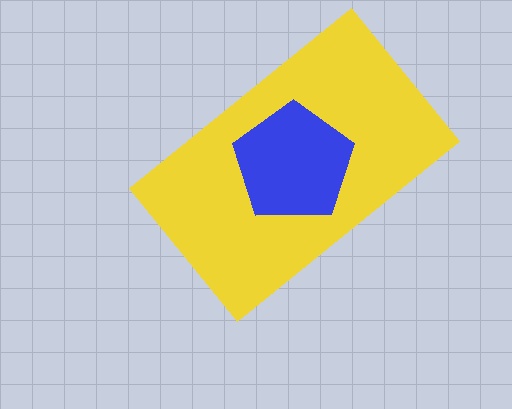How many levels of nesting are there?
2.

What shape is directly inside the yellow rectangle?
The blue pentagon.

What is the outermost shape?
The yellow rectangle.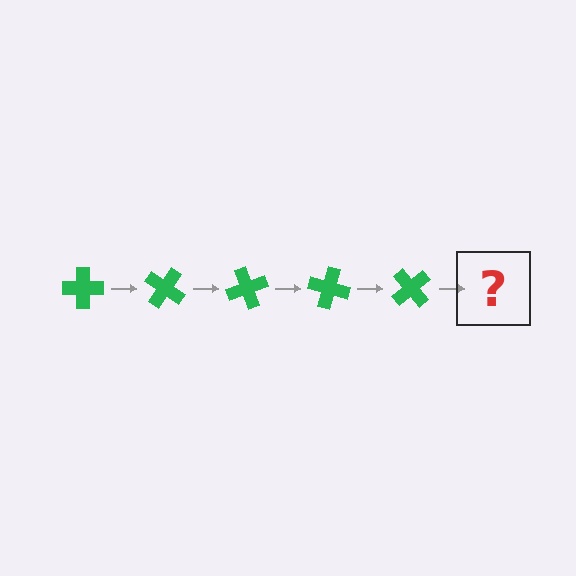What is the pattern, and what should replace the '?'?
The pattern is that the cross rotates 35 degrees each step. The '?' should be a green cross rotated 175 degrees.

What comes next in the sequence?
The next element should be a green cross rotated 175 degrees.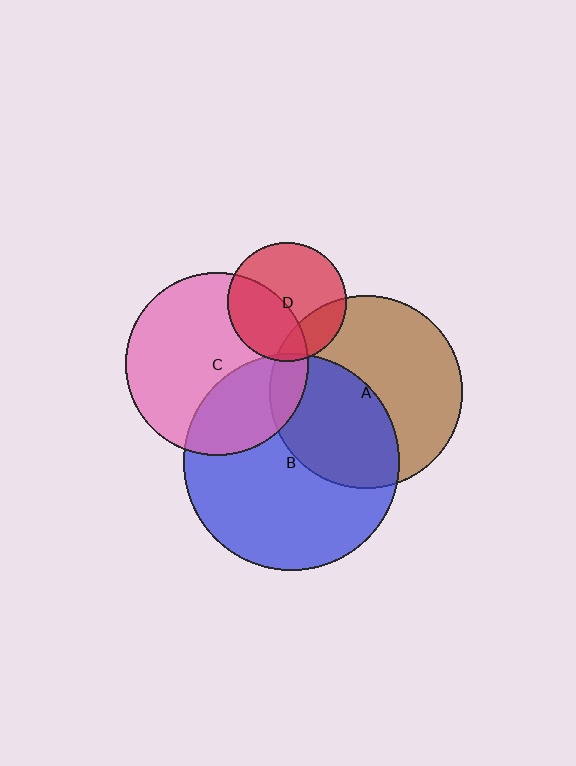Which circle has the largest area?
Circle B (blue).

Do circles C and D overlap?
Yes.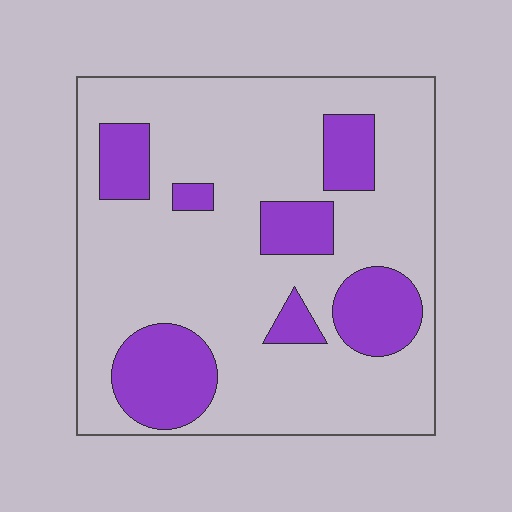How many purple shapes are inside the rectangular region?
7.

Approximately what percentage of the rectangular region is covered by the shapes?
Approximately 25%.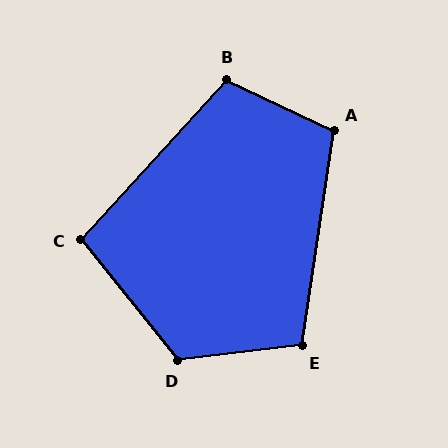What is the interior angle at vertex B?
Approximately 107 degrees (obtuse).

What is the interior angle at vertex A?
Approximately 107 degrees (obtuse).